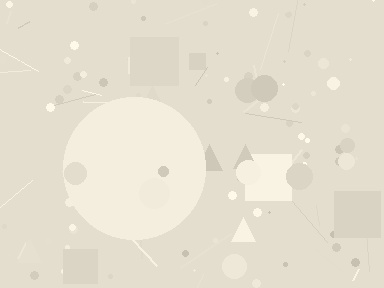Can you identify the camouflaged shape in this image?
The camouflaged shape is a circle.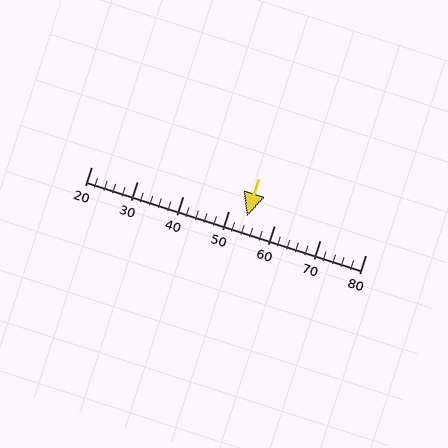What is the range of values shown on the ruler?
The ruler shows values from 20 to 80.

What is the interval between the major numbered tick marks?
The major tick marks are spaced 10 units apart.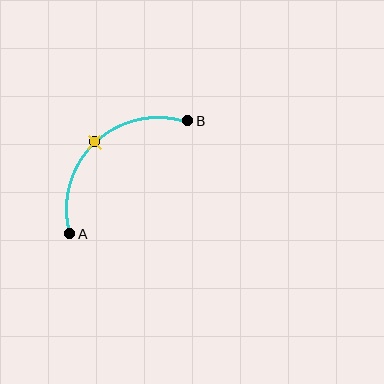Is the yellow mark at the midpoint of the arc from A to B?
Yes. The yellow mark lies on the arc at equal arc-length from both A and B — it is the arc midpoint.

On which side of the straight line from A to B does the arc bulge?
The arc bulges above and to the left of the straight line connecting A and B.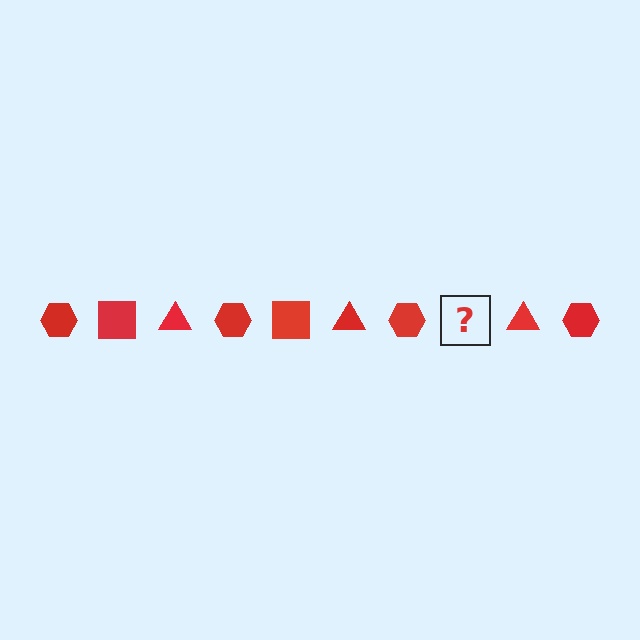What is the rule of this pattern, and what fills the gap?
The rule is that the pattern cycles through hexagon, square, triangle shapes in red. The gap should be filled with a red square.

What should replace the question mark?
The question mark should be replaced with a red square.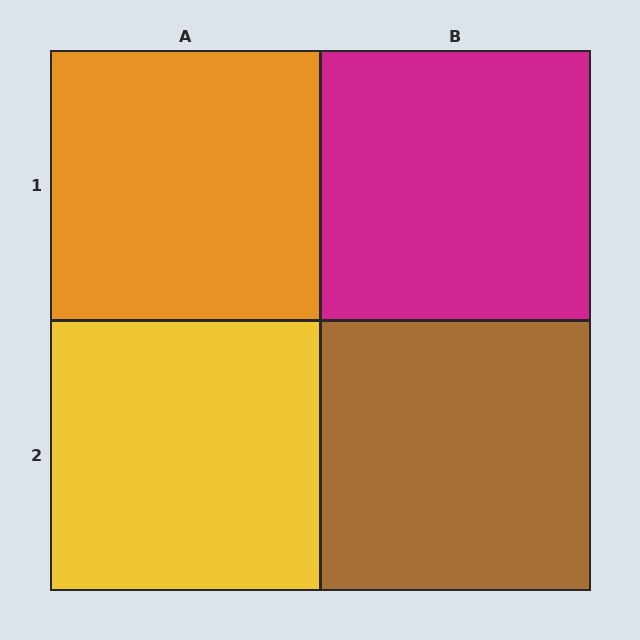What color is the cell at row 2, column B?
Brown.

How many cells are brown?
1 cell is brown.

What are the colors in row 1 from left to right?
Orange, magenta.